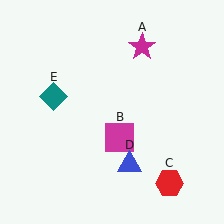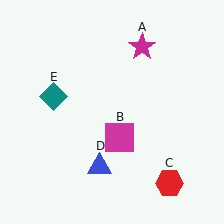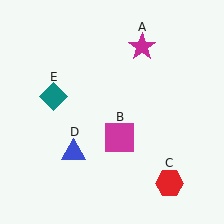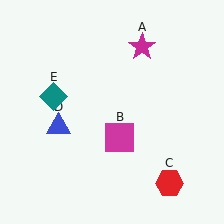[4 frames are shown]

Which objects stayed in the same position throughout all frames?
Magenta star (object A) and magenta square (object B) and red hexagon (object C) and teal diamond (object E) remained stationary.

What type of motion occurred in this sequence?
The blue triangle (object D) rotated clockwise around the center of the scene.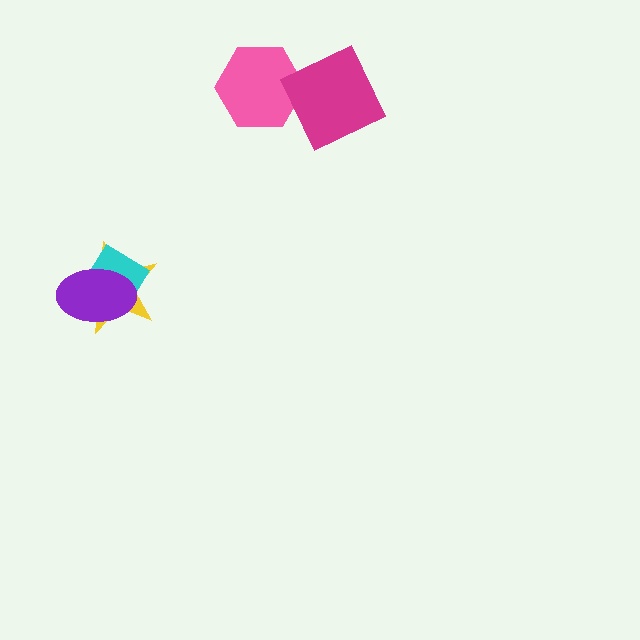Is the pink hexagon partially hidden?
Yes, it is partially covered by another shape.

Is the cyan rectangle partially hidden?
Yes, it is partially covered by another shape.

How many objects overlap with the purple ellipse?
2 objects overlap with the purple ellipse.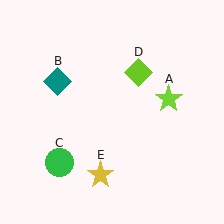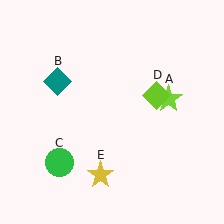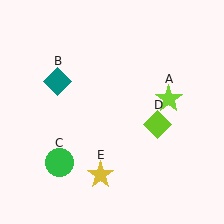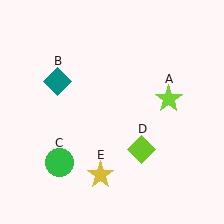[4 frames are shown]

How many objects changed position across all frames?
1 object changed position: lime diamond (object D).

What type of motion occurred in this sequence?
The lime diamond (object D) rotated clockwise around the center of the scene.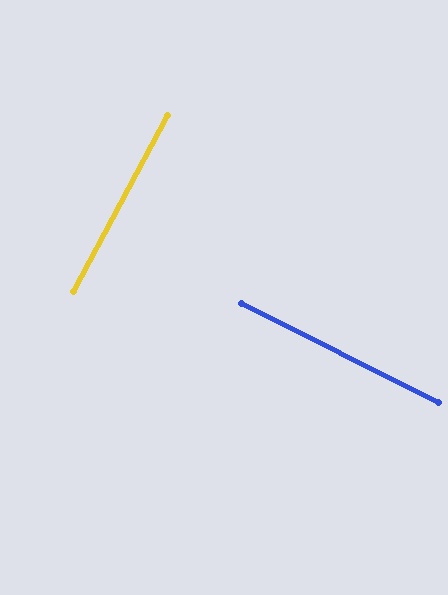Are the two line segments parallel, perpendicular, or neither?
Perpendicular — they meet at approximately 89°.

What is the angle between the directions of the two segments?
Approximately 89 degrees.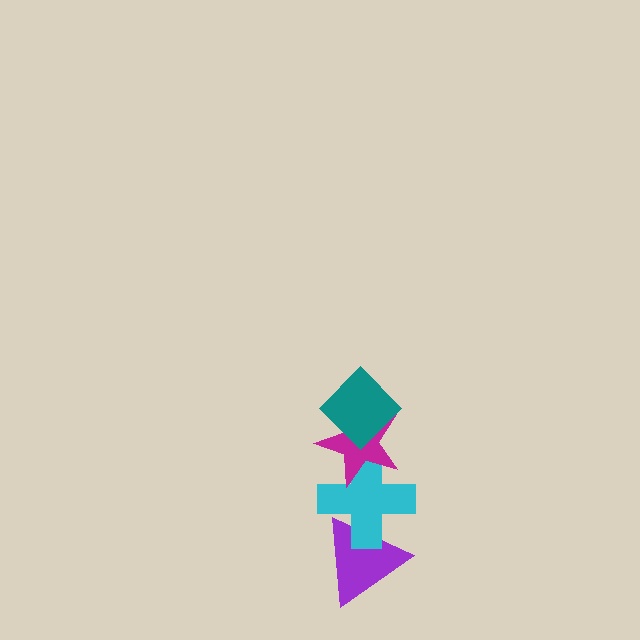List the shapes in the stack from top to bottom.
From top to bottom: the teal diamond, the magenta star, the cyan cross, the purple triangle.